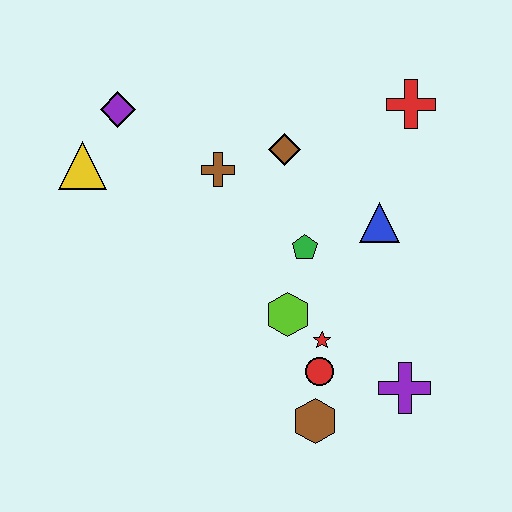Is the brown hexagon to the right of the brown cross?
Yes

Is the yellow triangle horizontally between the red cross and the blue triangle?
No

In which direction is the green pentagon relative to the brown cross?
The green pentagon is to the right of the brown cross.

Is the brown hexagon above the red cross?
No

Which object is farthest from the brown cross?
The purple cross is farthest from the brown cross.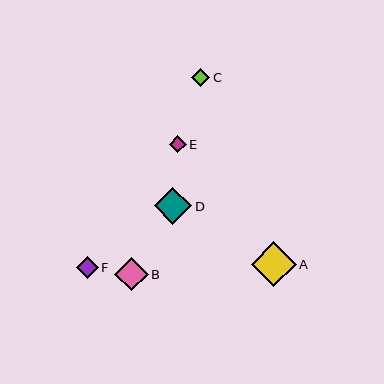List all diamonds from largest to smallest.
From largest to smallest: A, D, B, F, C, E.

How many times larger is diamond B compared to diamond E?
Diamond B is approximately 2.0 times the size of diamond E.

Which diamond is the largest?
Diamond A is the largest with a size of approximately 45 pixels.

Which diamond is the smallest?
Diamond E is the smallest with a size of approximately 17 pixels.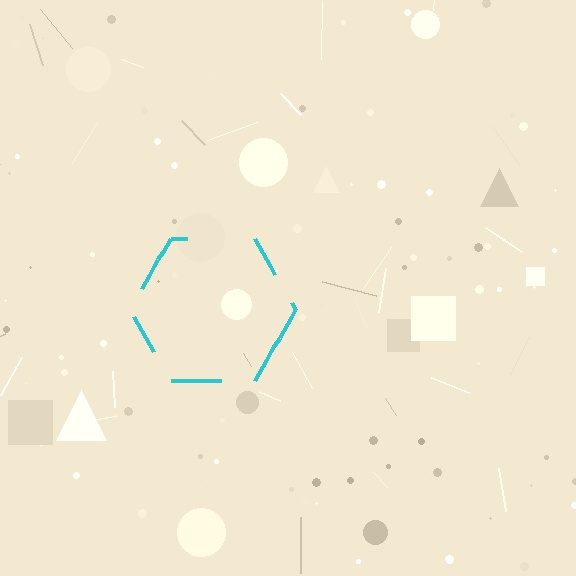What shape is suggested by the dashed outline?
The dashed outline suggests a hexagon.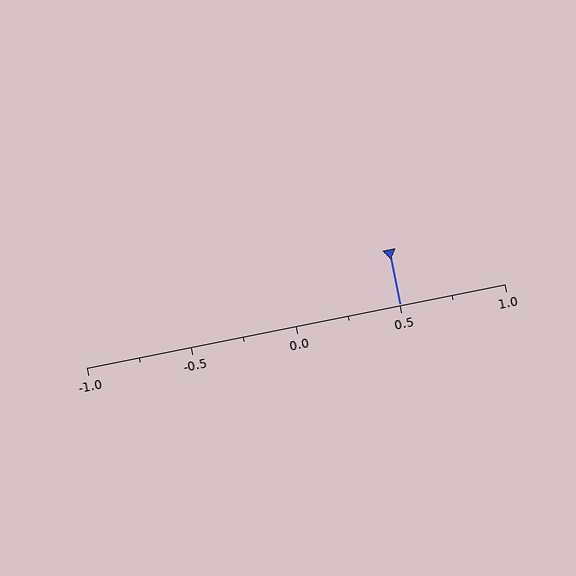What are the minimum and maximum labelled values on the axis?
The axis runs from -1.0 to 1.0.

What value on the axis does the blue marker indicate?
The marker indicates approximately 0.5.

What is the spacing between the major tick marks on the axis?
The major ticks are spaced 0.5 apart.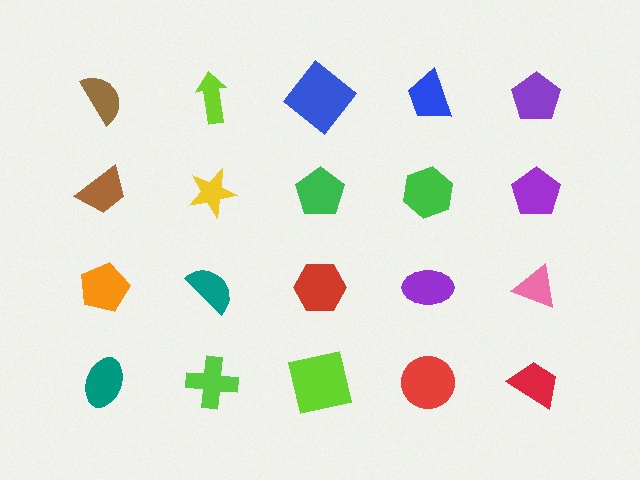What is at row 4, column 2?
A lime cross.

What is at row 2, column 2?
A yellow star.